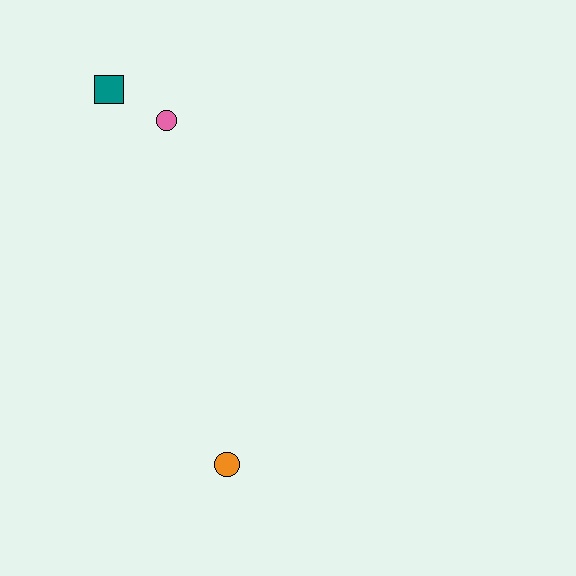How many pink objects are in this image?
There is 1 pink object.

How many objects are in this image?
There are 3 objects.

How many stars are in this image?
There are no stars.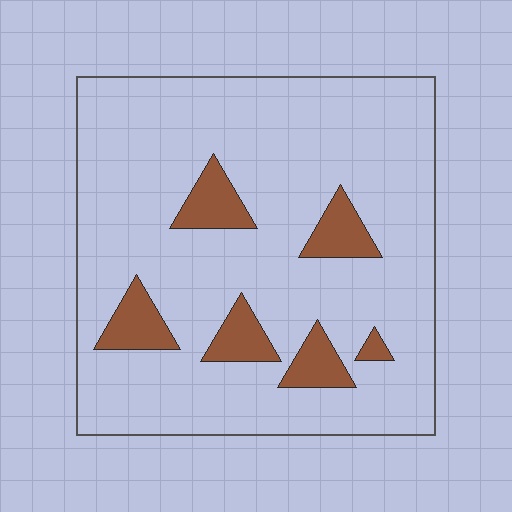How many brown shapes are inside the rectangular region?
6.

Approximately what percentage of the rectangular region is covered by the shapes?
Approximately 15%.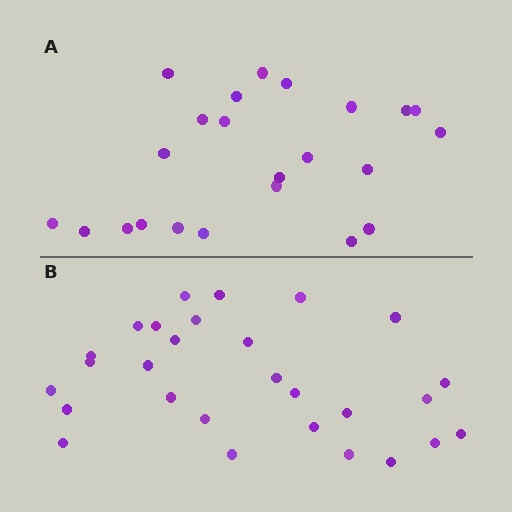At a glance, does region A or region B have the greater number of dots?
Region B (the bottom region) has more dots.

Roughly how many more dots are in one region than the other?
Region B has about 5 more dots than region A.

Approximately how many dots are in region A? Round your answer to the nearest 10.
About 20 dots. (The exact count is 23, which rounds to 20.)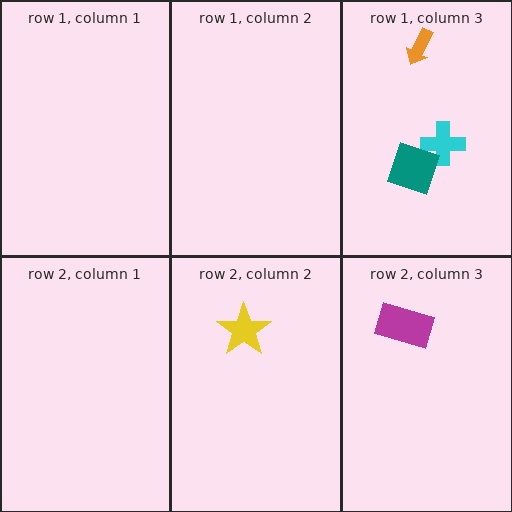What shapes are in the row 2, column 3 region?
The magenta rectangle.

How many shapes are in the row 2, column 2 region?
1.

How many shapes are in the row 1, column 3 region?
3.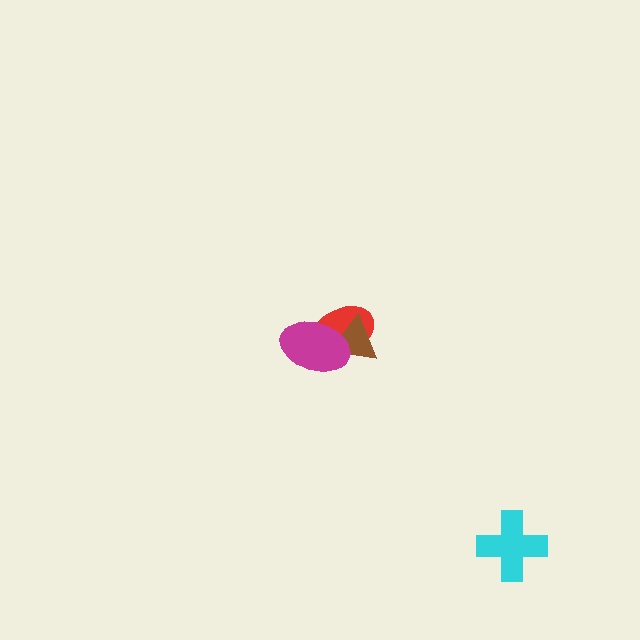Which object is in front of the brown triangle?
The magenta ellipse is in front of the brown triangle.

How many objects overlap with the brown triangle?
2 objects overlap with the brown triangle.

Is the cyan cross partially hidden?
No, no other shape covers it.